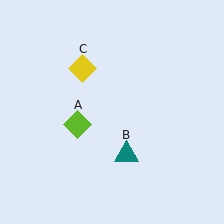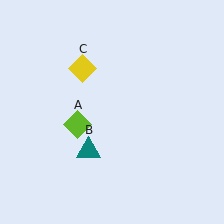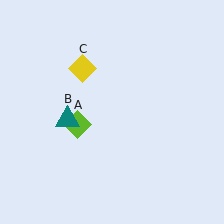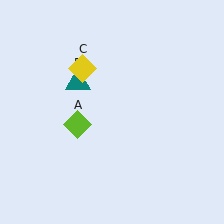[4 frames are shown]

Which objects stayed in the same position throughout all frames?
Lime diamond (object A) and yellow diamond (object C) remained stationary.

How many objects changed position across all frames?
1 object changed position: teal triangle (object B).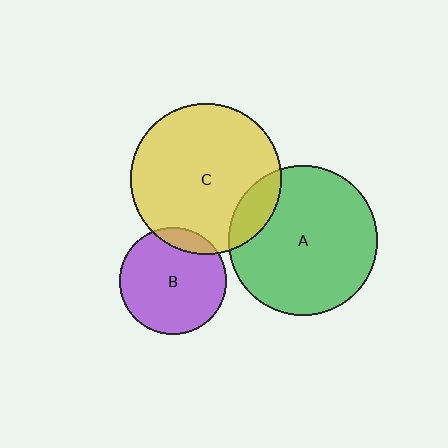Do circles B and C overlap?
Yes.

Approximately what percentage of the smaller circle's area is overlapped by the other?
Approximately 10%.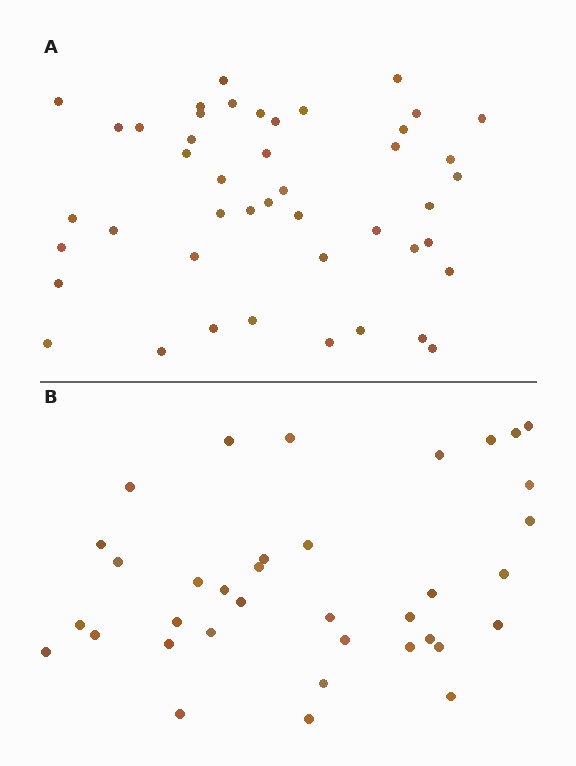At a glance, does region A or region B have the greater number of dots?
Region A (the top region) has more dots.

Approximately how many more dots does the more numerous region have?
Region A has roughly 8 or so more dots than region B.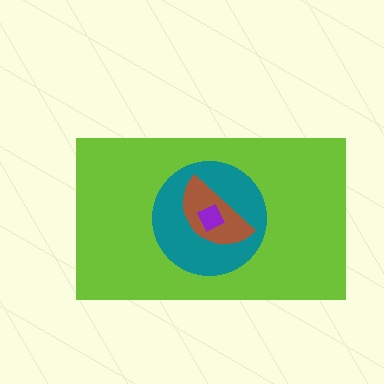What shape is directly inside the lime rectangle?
The teal circle.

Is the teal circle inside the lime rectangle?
Yes.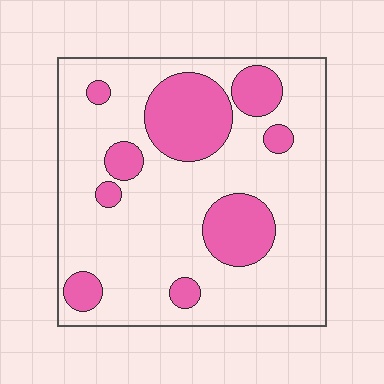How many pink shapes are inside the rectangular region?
9.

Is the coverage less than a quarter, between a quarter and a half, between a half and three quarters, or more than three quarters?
Less than a quarter.